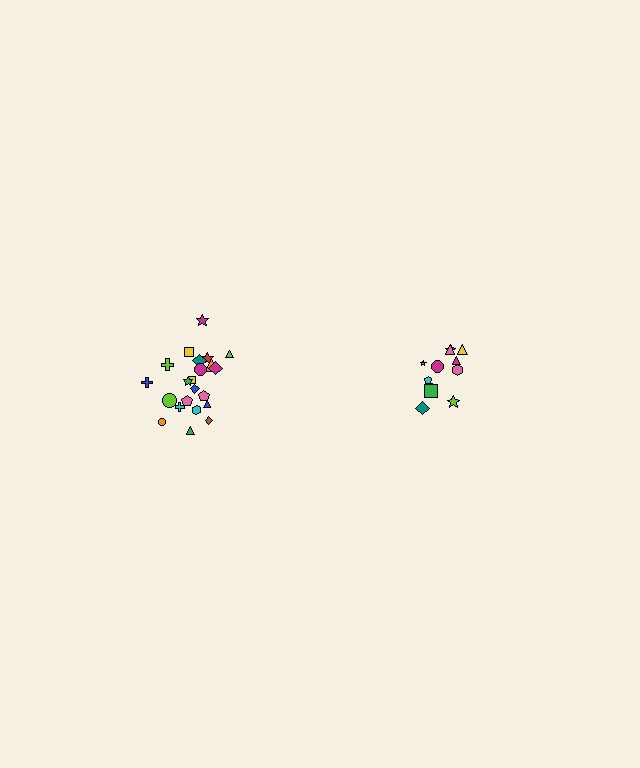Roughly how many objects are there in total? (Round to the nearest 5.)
Roughly 35 objects in total.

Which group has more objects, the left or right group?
The left group.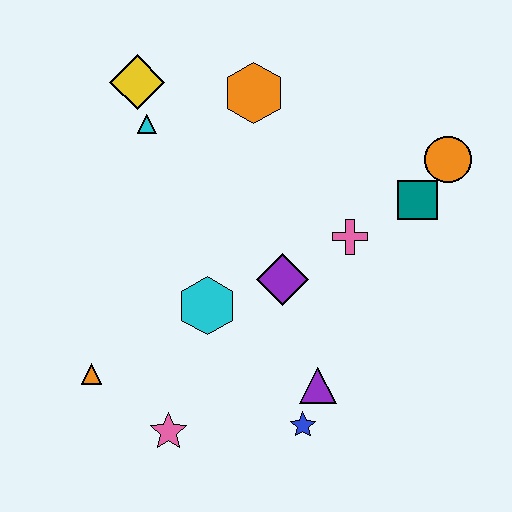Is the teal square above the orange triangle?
Yes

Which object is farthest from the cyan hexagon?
The orange circle is farthest from the cyan hexagon.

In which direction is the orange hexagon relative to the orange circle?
The orange hexagon is to the left of the orange circle.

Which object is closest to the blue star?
The purple triangle is closest to the blue star.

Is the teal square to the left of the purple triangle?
No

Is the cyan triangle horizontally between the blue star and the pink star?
No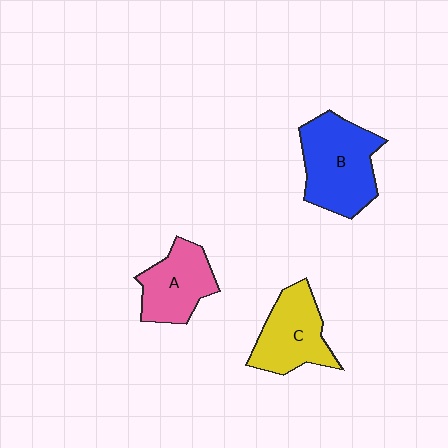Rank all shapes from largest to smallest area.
From largest to smallest: B (blue), C (yellow), A (pink).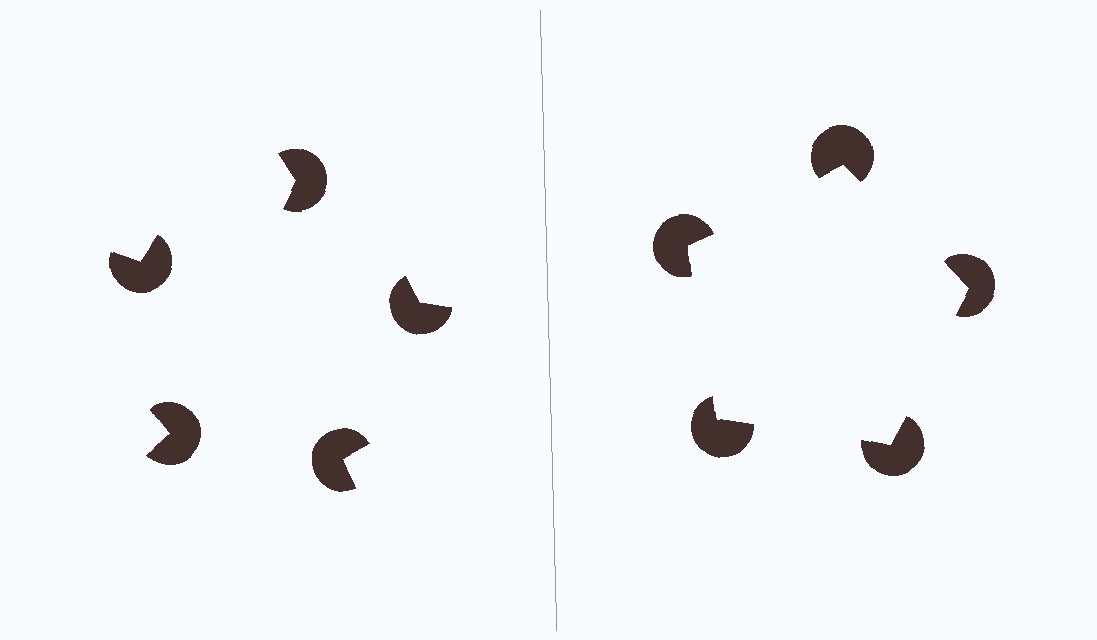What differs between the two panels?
The pac-man discs are positioned identically on both sides; only the wedge orientations differ. On the right they align to a pentagon; on the left they are misaligned.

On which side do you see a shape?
An illusory pentagon appears on the right side. On the left side the wedge cuts are rotated, so no coherent shape forms.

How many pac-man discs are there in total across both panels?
10 — 5 on each side.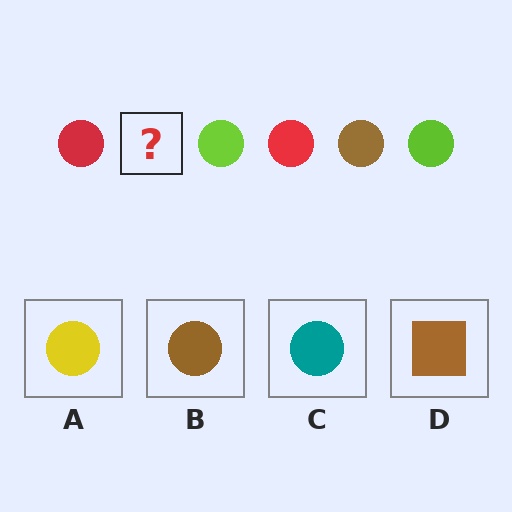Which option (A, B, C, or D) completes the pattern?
B.